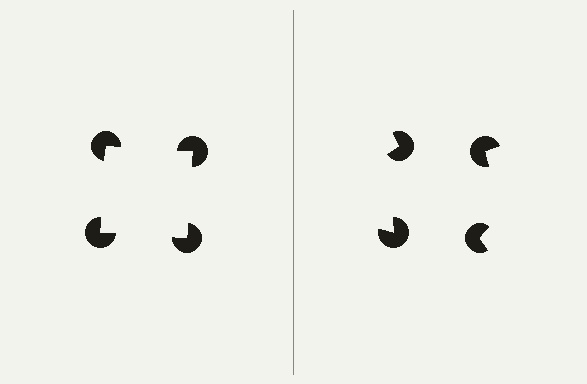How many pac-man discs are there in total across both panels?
8 — 4 on each side.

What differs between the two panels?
The pac-man discs are positioned identically on both sides; only the wedge orientations differ. On the left they align to a square; on the right they are misaligned.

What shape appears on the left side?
An illusory square.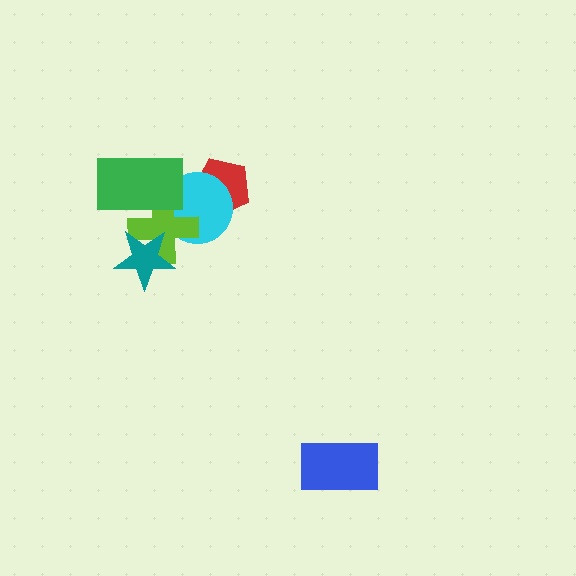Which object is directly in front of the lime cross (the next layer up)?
The teal star is directly in front of the lime cross.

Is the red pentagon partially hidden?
Yes, it is partially covered by another shape.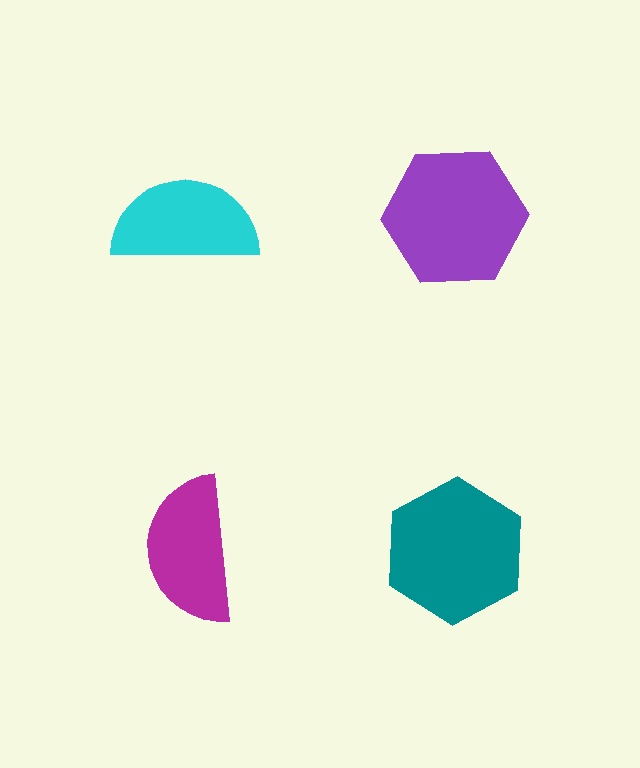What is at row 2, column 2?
A teal hexagon.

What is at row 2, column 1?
A magenta semicircle.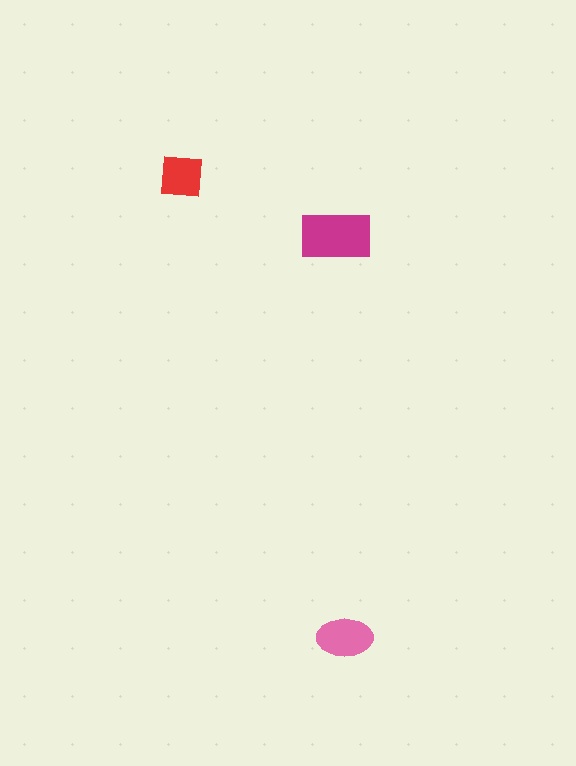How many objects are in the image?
There are 3 objects in the image.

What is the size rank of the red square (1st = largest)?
3rd.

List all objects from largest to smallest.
The magenta rectangle, the pink ellipse, the red square.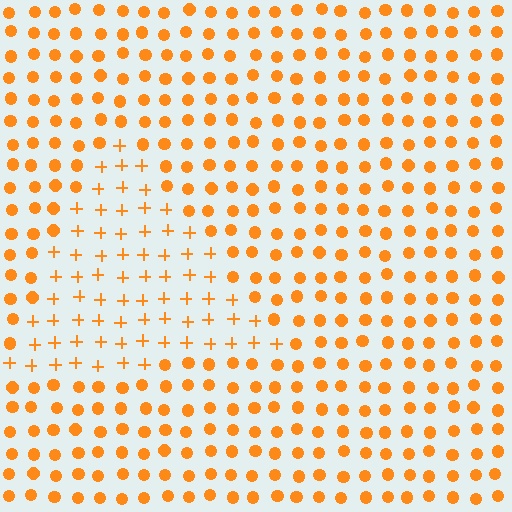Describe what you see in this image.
The image is filled with small orange elements arranged in a uniform grid. A triangle-shaped region contains plus signs, while the surrounding area contains circles. The boundary is defined purely by the change in element shape.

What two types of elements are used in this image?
The image uses plus signs inside the triangle region and circles outside it.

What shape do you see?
I see a triangle.